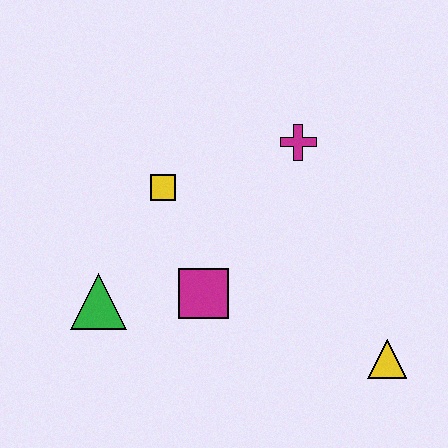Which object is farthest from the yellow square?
The yellow triangle is farthest from the yellow square.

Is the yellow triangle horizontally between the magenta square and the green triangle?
No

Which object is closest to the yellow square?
The magenta square is closest to the yellow square.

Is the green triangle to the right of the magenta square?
No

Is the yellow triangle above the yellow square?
No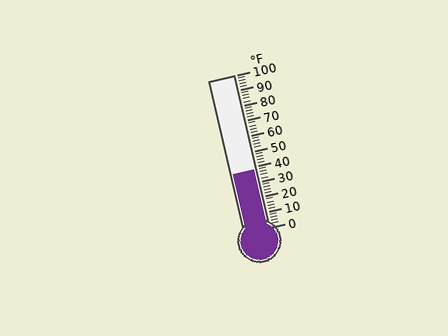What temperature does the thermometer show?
The thermometer shows approximately 38°F.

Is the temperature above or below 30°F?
The temperature is above 30°F.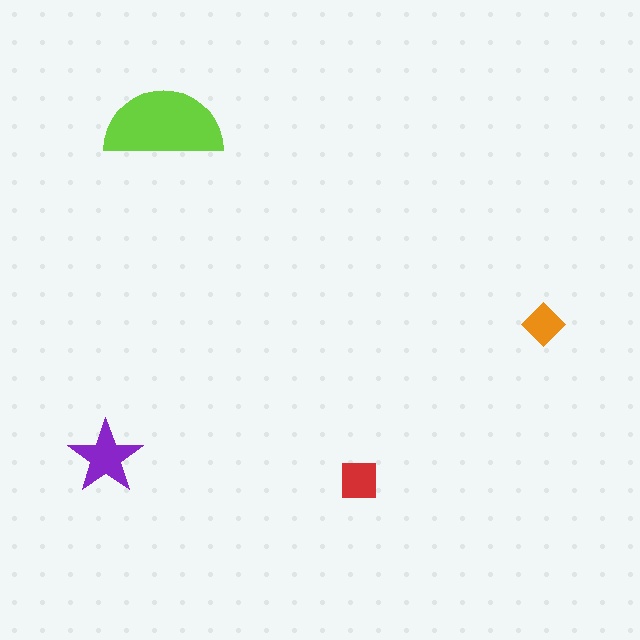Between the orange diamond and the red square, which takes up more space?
The red square.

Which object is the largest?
The lime semicircle.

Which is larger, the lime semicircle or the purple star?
The lime semicircle.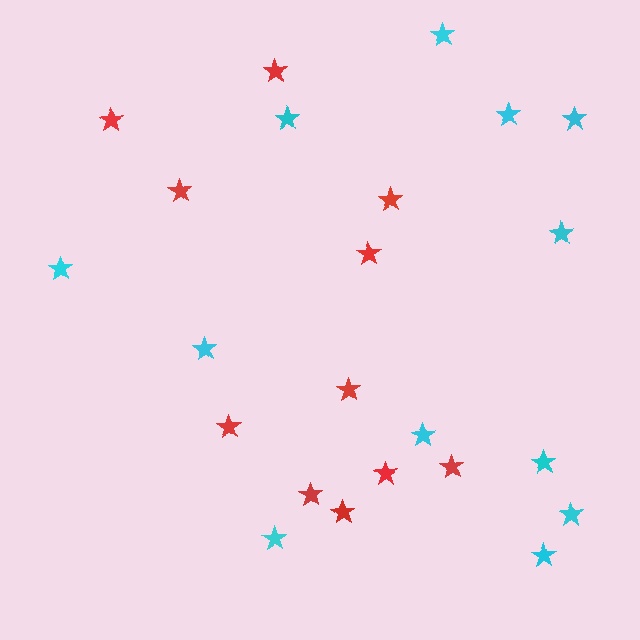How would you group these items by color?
There are 2 groups: one group of red stars (11) and one group of cyan stars (12).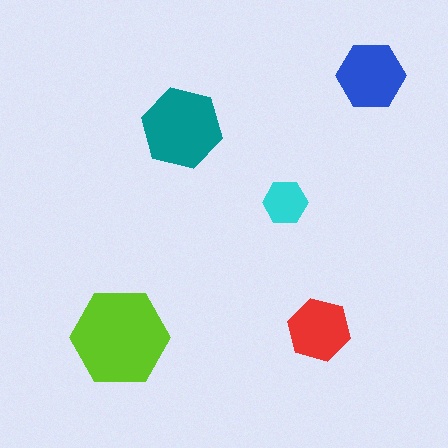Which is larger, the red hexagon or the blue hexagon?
The blue one.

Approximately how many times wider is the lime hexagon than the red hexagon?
About 1.5 times wider.